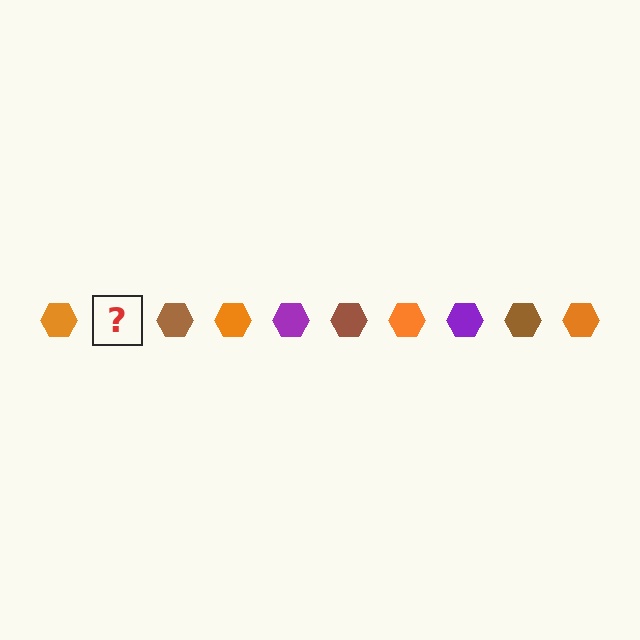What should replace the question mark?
The question mark should be replaced with a purple hexagon.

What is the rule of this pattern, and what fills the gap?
The rule is that the pattern cycles through orange, purple, brown hexagons. The gap should be filled with a purple hexagon.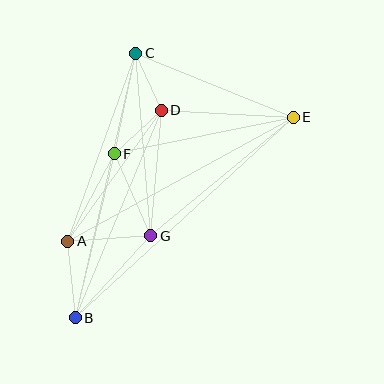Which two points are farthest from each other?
Points B and E are farthest from each other.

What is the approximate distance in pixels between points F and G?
The distance between F and G is approximately 90 pixels.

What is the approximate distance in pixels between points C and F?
The distance between C and F is approximately 103 pixels.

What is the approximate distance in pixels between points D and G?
The distance between D and G is approximately 126 pixels.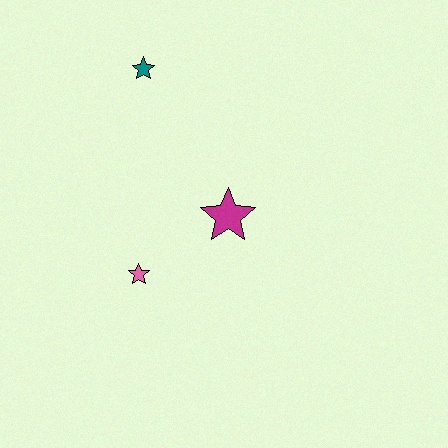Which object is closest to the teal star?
The magenta star is closest to the teal star.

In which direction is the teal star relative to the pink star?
The teal star is above the pink star.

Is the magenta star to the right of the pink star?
Yes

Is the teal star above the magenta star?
Yes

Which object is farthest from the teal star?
The pink star is farthest from the teal star.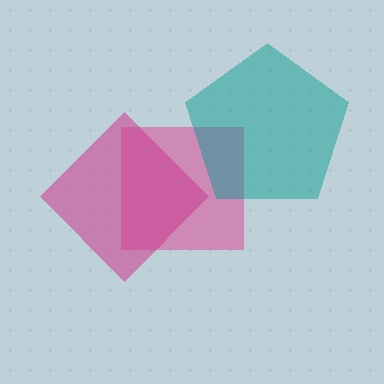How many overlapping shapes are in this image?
There are 3 overlapping shapes in the image.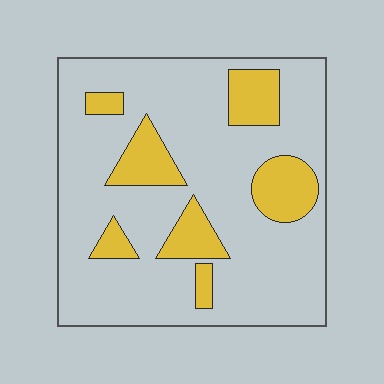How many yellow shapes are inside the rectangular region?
7.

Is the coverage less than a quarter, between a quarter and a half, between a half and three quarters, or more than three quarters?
Less than a quarter.